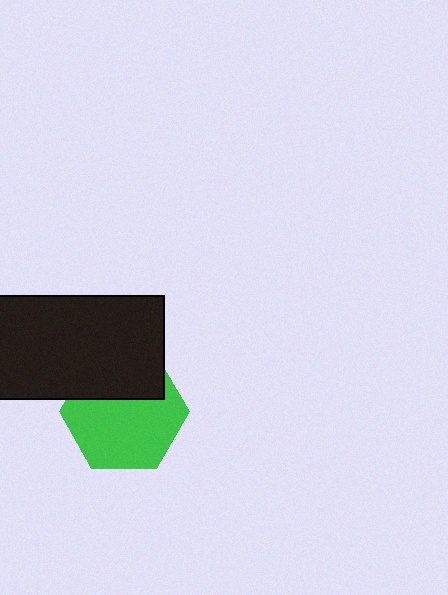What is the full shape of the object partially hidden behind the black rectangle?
The partially hidden object is a green hexagon.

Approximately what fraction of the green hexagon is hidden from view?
Roughly 34% of the green hexagon is hidden behind the black rectangle.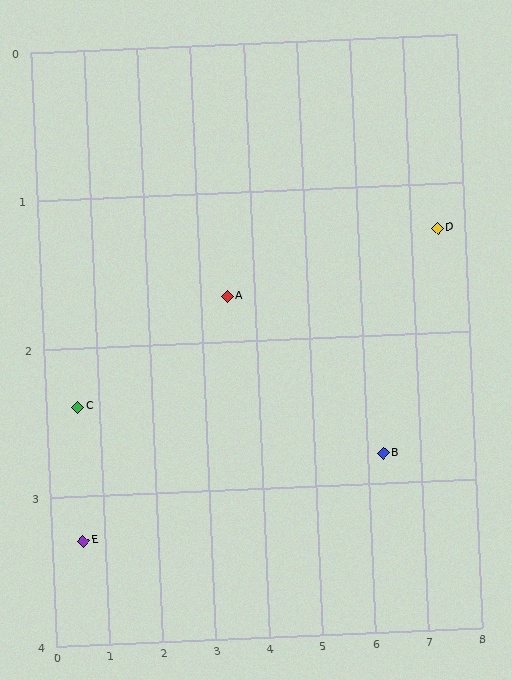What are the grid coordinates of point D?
Point D is at approximately (7.5, 1.3).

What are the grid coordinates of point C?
Point C is at approximately (0.6, 2.4).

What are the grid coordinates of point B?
Point B is at approximately (6.3, 2.8).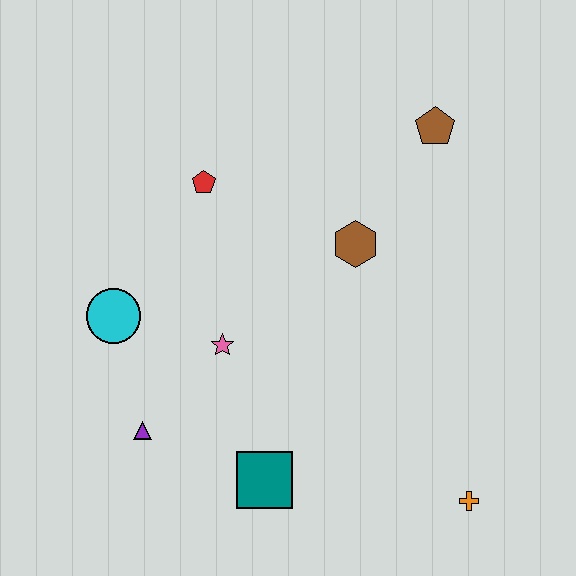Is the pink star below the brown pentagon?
Yes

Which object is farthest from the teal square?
The brown pentagon is farthest from the teal square.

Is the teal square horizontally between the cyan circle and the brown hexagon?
Yes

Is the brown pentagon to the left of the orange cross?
Yes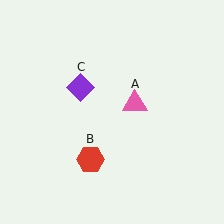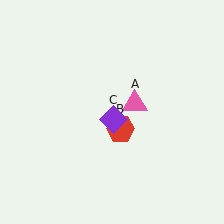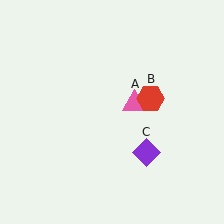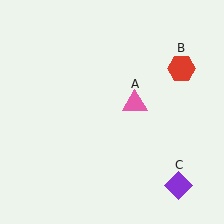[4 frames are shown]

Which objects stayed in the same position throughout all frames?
Pink triangle (object A) remained stationary.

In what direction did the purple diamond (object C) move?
The purple diamond (object C) moved down and to the right.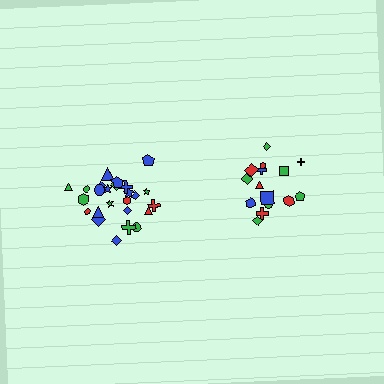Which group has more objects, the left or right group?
The left group.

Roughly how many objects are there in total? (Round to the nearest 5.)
Roughly 40 objects in total.